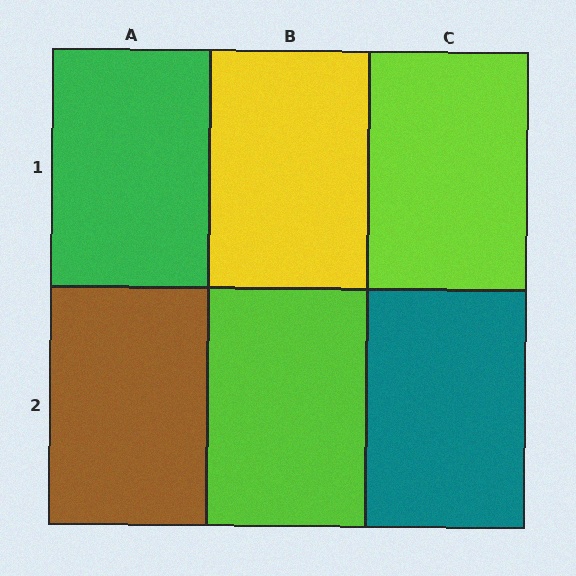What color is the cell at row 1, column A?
Green.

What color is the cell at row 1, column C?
Lime.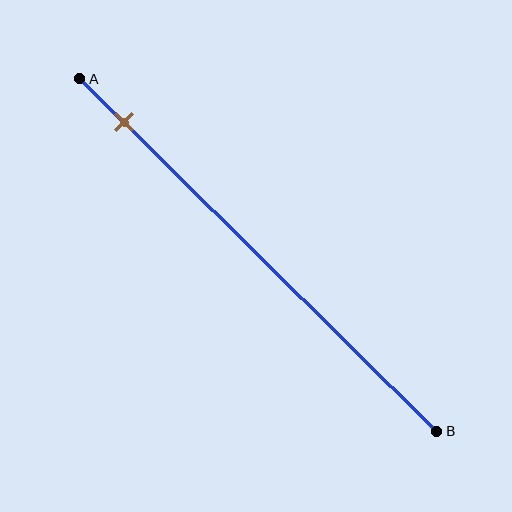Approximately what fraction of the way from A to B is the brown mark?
The brown mark is approximately 10% of the way from A to B.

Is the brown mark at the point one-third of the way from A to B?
No, the mark is at about 10% from A, not at the 33% one-third point.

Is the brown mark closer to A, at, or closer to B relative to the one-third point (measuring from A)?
The brown mark is closer to point A than the one-third point of segment AB.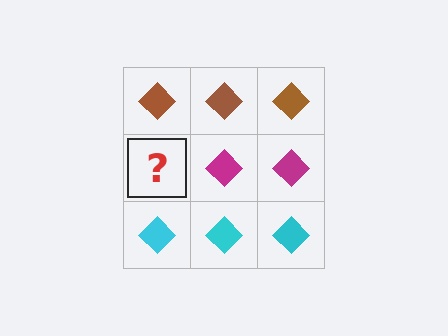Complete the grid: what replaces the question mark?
The question mark should be replaced with a magenta diamond.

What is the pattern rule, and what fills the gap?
The rule is that each row has a consistent color. The gap should be filled with a magenta diamond.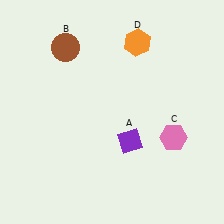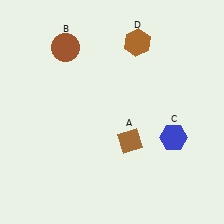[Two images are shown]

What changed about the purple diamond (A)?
In Image 1, A is purple. In Image 2, it changed to brown.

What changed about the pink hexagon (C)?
In Image 1, C is pink. In Image 2, it changed to blue.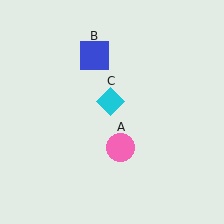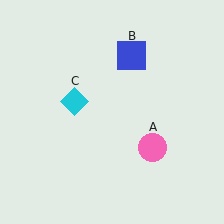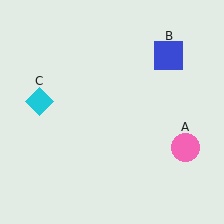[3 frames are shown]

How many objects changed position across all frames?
3 objects changed position: pink circle (object A), blue square (object B), cyan diamond (object C).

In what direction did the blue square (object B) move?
The blue square (object B) moved right.